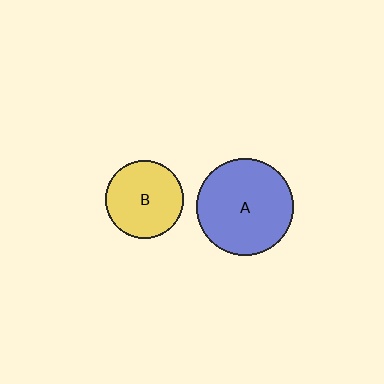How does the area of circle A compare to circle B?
Approximately 1.6 times.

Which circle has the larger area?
Circle A (blue).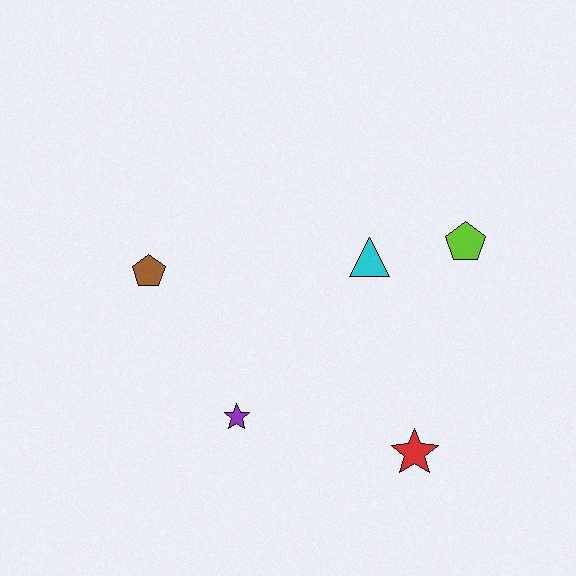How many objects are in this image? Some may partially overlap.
There are 5 objects.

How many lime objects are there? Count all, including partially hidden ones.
There is 1 lime object.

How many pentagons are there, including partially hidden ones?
There are 2 pentagons.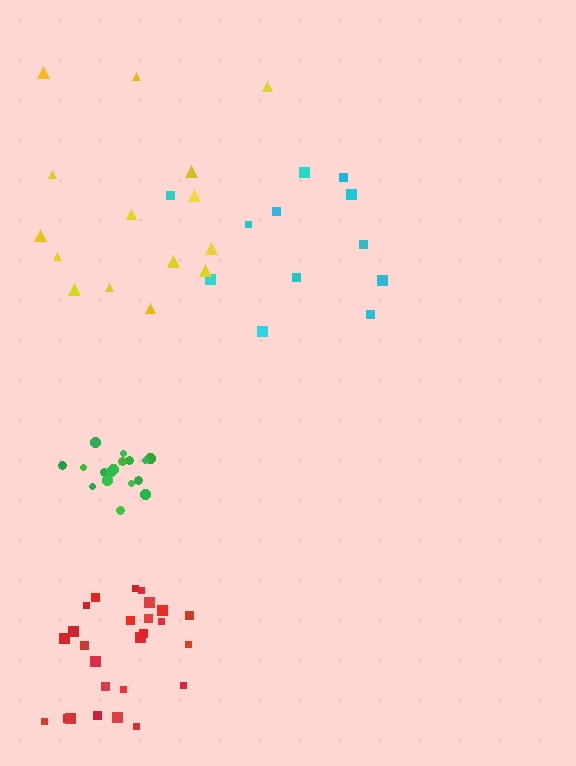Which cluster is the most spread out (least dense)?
Cyan.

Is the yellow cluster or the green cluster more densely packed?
Green.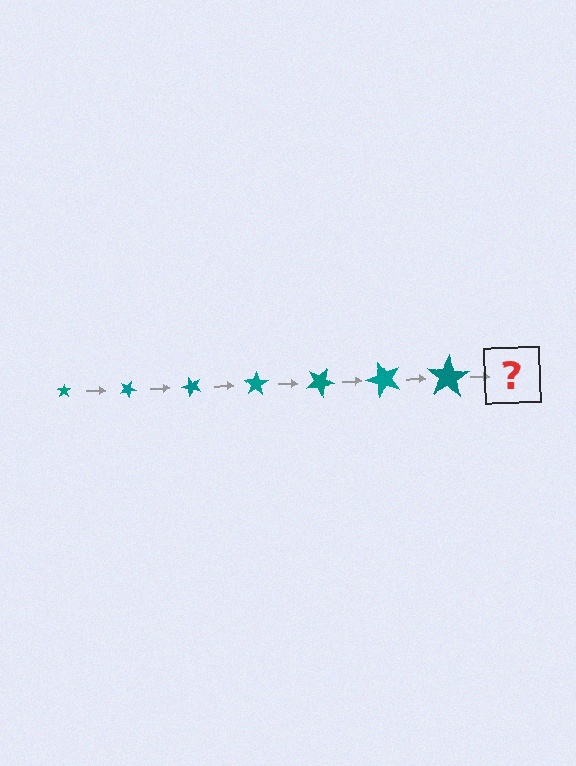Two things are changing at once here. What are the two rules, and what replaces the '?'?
The two rules are that the star grows larger each step and it rotates 25 degrees each step. The '?' should be a star, larger than the previous one and rotated 175 degrees from the start.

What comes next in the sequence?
The next element should be a star, larger than the previous one and rotated 175 degrees from the start.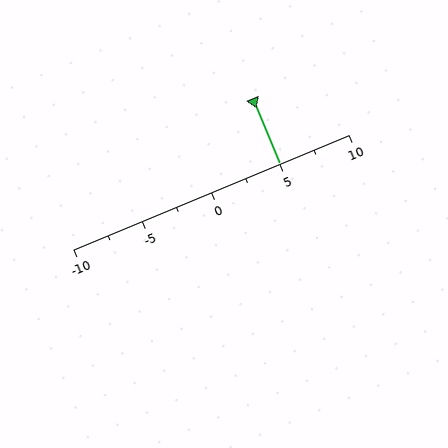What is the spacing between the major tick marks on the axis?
The major ticks are spaced 5 apart.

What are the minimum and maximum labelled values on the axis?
The axis runs from -10 to 10.